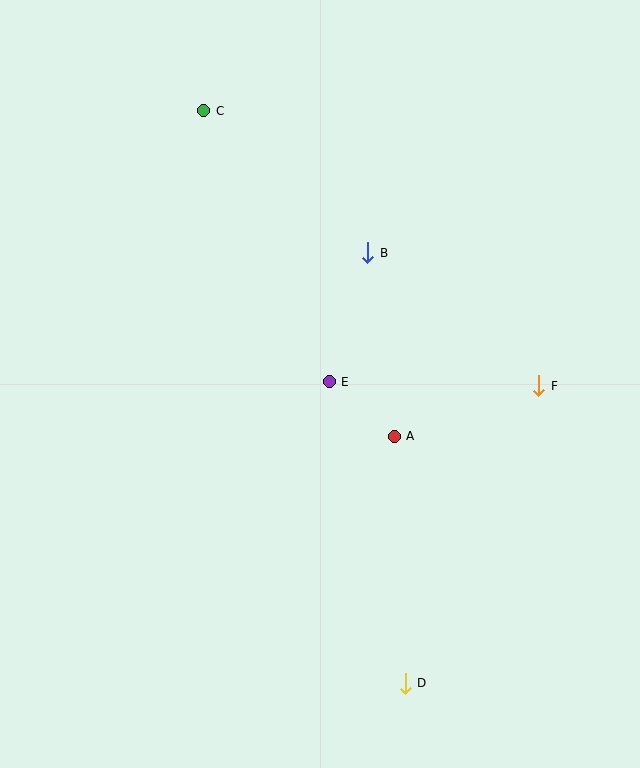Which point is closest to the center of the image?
Point E at (329, 382) is closest to the center.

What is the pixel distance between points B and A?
The distance between B and A is 185 pixels.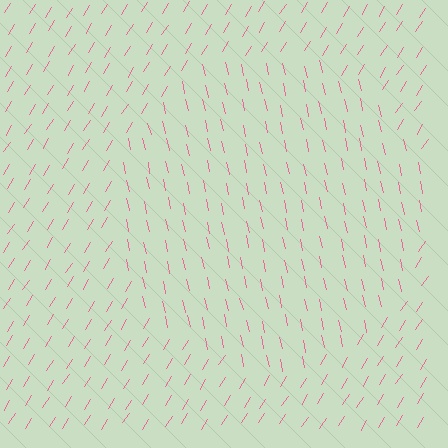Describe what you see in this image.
The image is filled with small pink line segments. A circle region in the image has lines oriented differently from the surrounding lines, creating a visible texture boundary.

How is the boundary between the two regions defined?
The boundary is defined purely by a change in line orientation (approximately 45 degrees difference). All lines are the same color and thickness.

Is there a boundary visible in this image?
Yes, there is a texture boundary formed by a change in line orientation.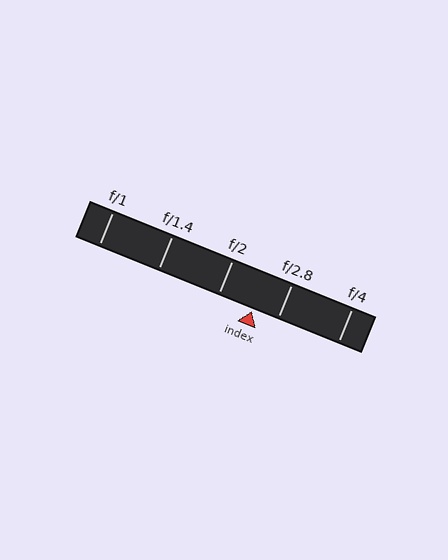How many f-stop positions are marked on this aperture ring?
There are 5 f-stop positions marked.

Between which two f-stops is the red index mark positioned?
The index mark is between f/2 and f/2.8.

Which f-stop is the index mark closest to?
The index mark is closest to f/2.8.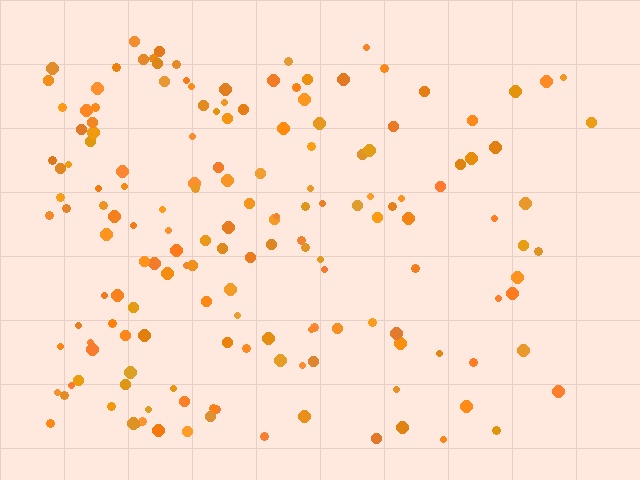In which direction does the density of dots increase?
From right to left, with the left side densest.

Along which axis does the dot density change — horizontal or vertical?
Horizontal.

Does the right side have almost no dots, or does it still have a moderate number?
Still a moderate number, just noticeably fewer than the left.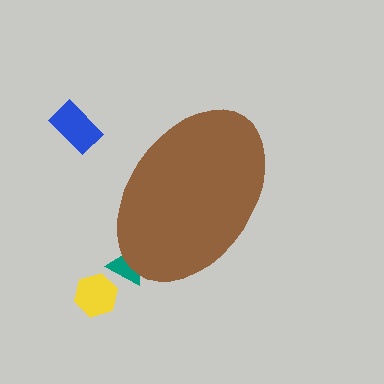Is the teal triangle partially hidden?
Yes, the teal triangle is partially hidden behind the brown ellipse.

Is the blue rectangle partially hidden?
No, the blue rectangle is fully visible.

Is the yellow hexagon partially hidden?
No, the yellow hexagon is fully visible.